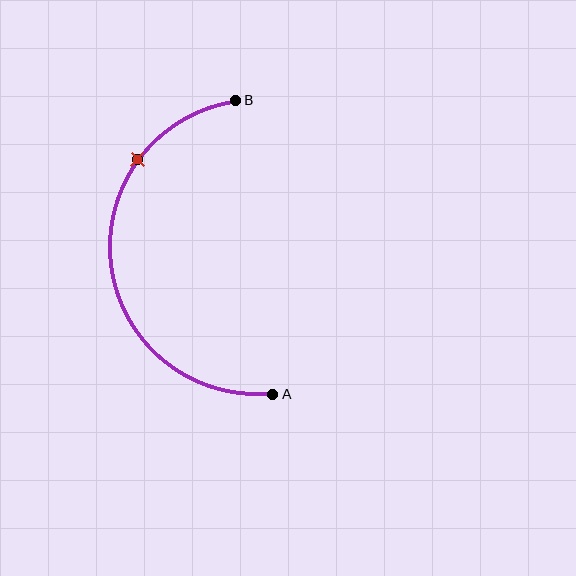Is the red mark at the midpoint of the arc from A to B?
No. The red mark lies on the arc but is closer to endpoint B. The arc midpoint would be at the point on the curve equidistant along the arc from both A and B.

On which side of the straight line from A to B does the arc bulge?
The arc bulges to the left of the straight line connecting A and B.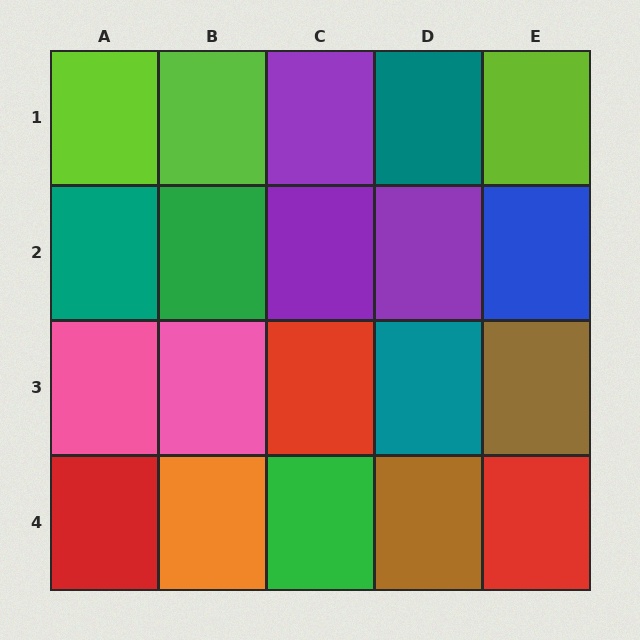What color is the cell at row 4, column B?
Orange.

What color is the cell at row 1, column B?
Lime.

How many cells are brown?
2 cells are brown.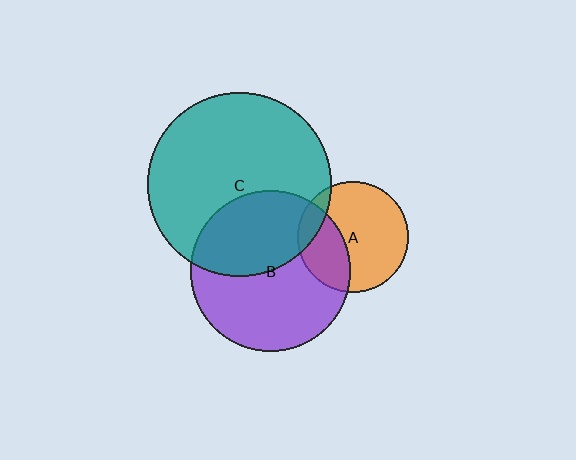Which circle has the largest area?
Circle C (teal).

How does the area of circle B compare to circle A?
Approximately 2.1 times.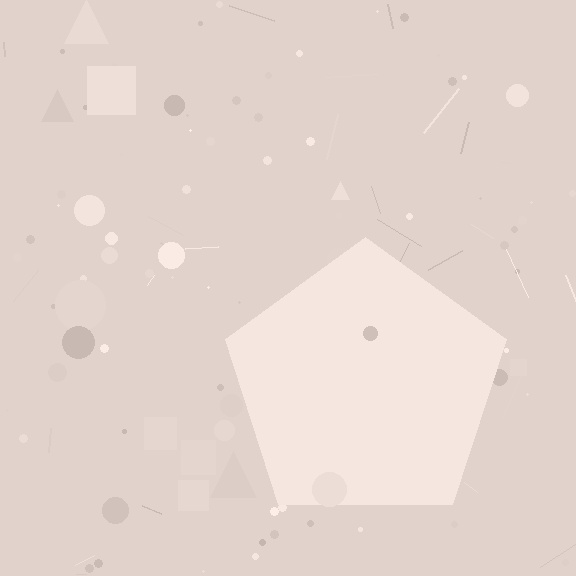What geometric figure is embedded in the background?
A pentagon is embedded in the background.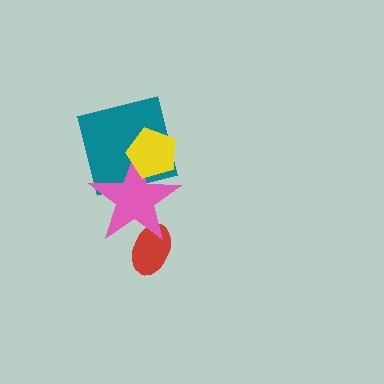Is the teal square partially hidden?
Yes, it is partially covered by another shape.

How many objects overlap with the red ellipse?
1 object overlaps with the red ellipse.